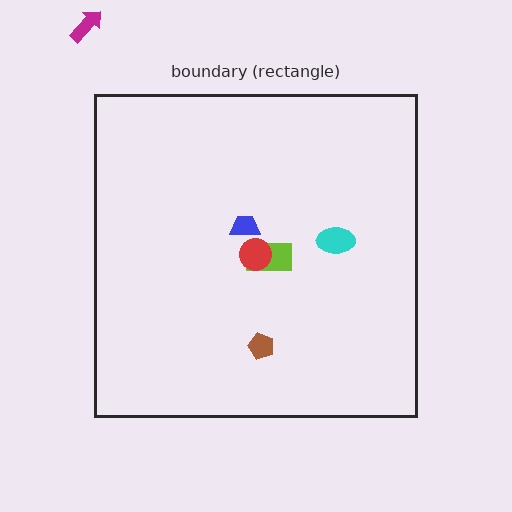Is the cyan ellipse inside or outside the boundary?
Inside.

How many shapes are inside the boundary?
5 inside, 1 outside.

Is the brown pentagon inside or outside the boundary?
Inside.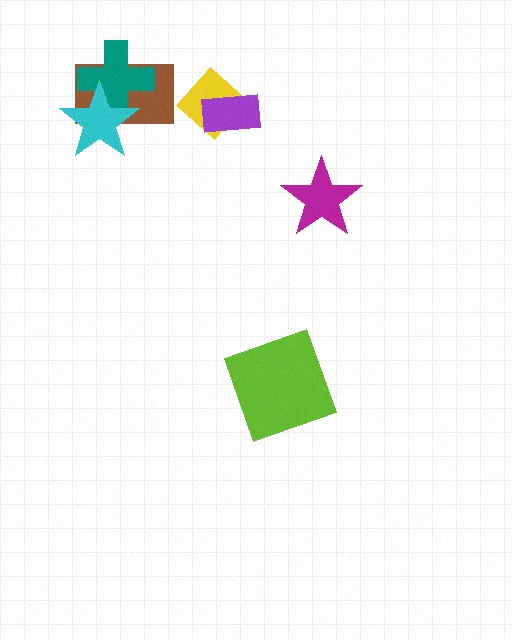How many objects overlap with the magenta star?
0 objects overlap with the magenta star.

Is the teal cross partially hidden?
Yes, it is partially covered by another shape.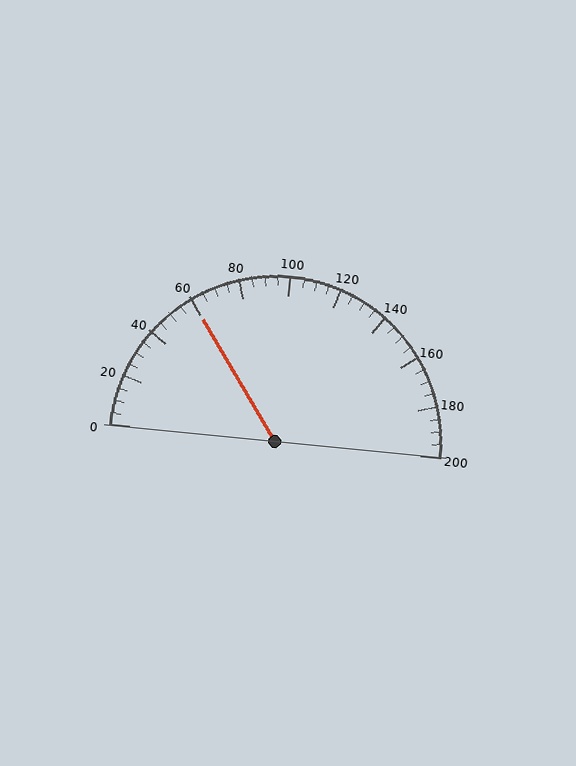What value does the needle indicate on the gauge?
The needle indicates approximately 60.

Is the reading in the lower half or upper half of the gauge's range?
The reading is in the lower half of the range (0 to 200).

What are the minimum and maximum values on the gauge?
The gauge ranges from 0 to 200.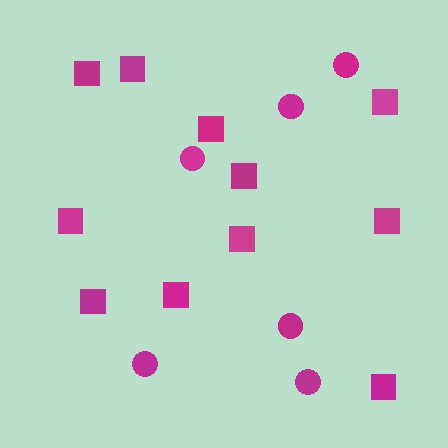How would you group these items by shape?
There are 2 groups: one group of circles (6) and one group of squares (11).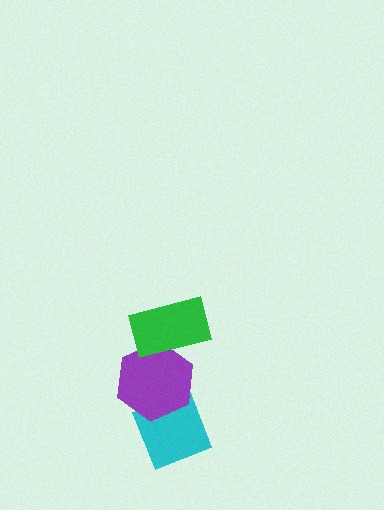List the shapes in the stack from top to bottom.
From top to bottom: the green rectangle, the purple hexagon, the cyan diamond.